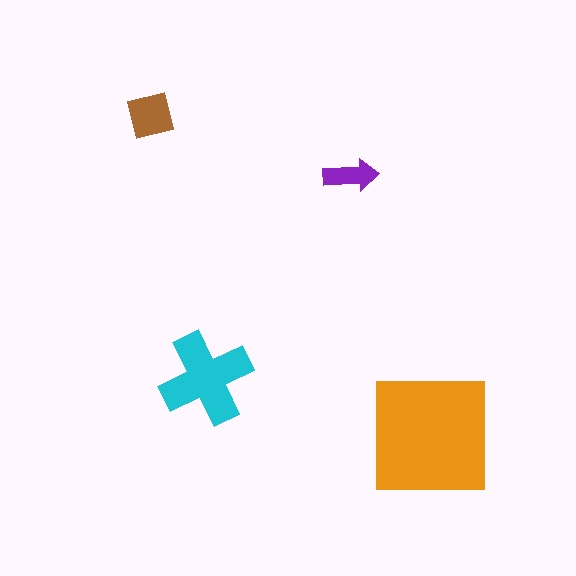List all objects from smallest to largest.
The purple arrow, the brown square, the cyan cross, the orange square.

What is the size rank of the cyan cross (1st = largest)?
2nd.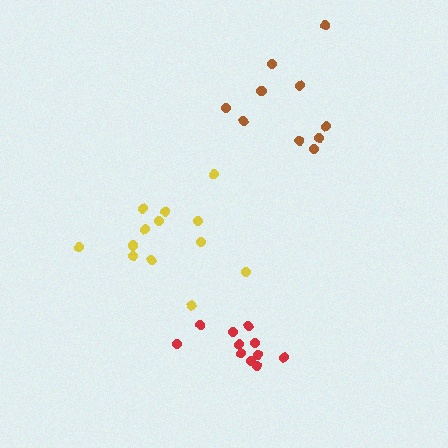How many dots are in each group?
Group 1: 10 dots, Group 2: 13 dots, Group 3: 11 dots (34 total).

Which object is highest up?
The brown cluster is topmost.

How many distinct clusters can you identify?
There are 3 distinct clusters.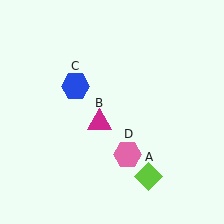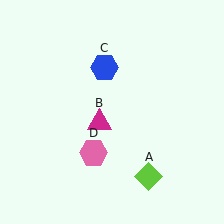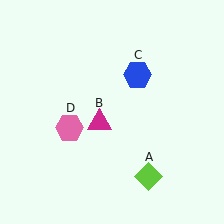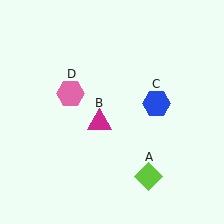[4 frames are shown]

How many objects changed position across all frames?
2 objects changed position: blue hexagon (object C), pink hexagon (object D).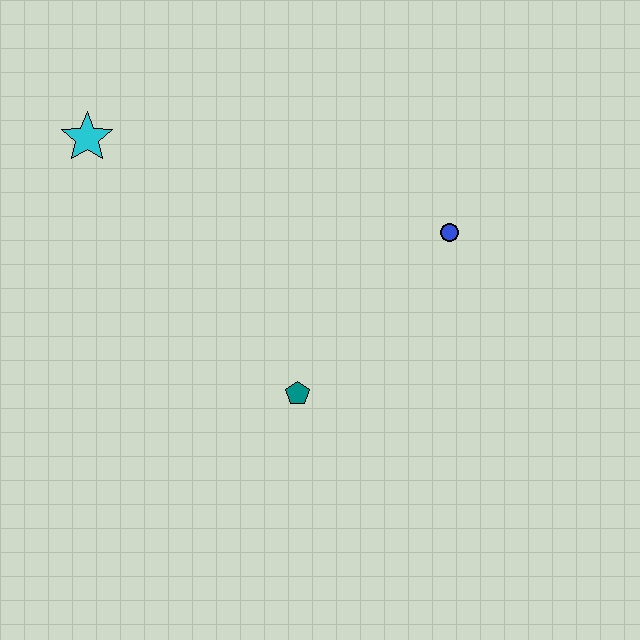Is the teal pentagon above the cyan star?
No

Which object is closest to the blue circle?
The teal pentagon is closest to the blue circle.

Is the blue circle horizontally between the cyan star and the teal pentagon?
No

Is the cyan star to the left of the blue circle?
Yes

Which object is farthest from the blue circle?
The cyan star is farthest from the blue circle.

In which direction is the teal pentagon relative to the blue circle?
The teal pentagon is below the blue circle.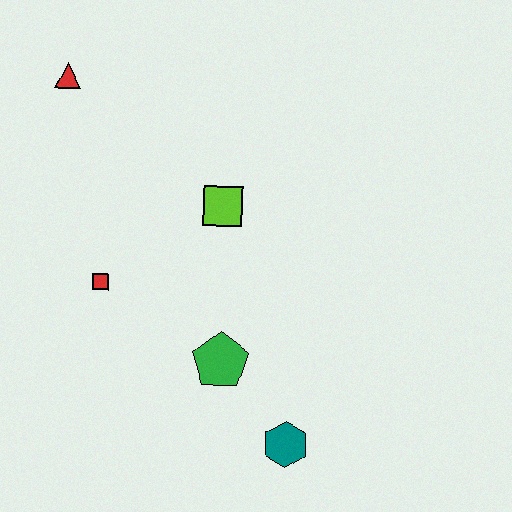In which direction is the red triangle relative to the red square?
The red triangle is above the red square.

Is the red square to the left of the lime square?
Yes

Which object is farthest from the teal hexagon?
The red triangle is farthest from the teal hexagon.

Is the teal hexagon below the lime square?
Yes